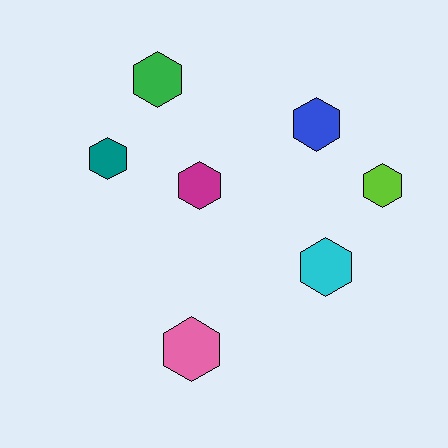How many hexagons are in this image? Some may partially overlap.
There are 7 hexagons.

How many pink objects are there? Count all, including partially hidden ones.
There is 1 pink object.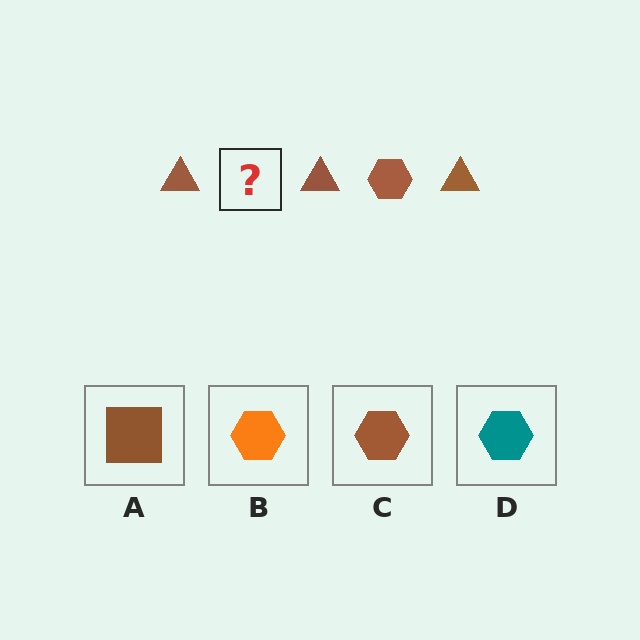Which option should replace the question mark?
Option C.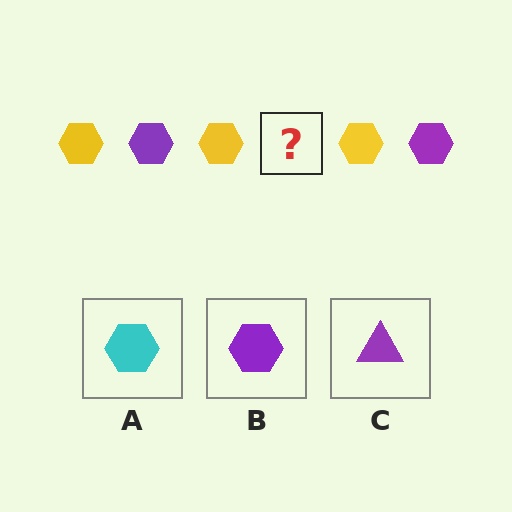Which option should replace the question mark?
Option B.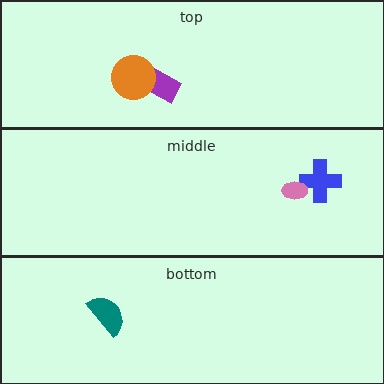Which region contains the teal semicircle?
The bottom region.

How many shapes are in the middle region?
2.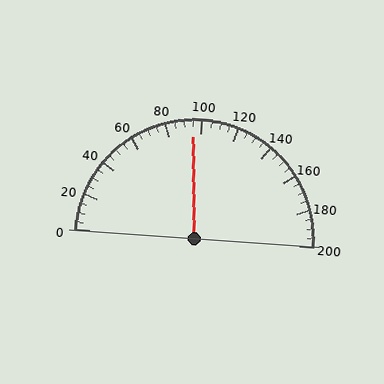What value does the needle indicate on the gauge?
The needle indicates approximately 95.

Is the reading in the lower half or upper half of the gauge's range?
The reading is in the lower half of the range (0 to 200).